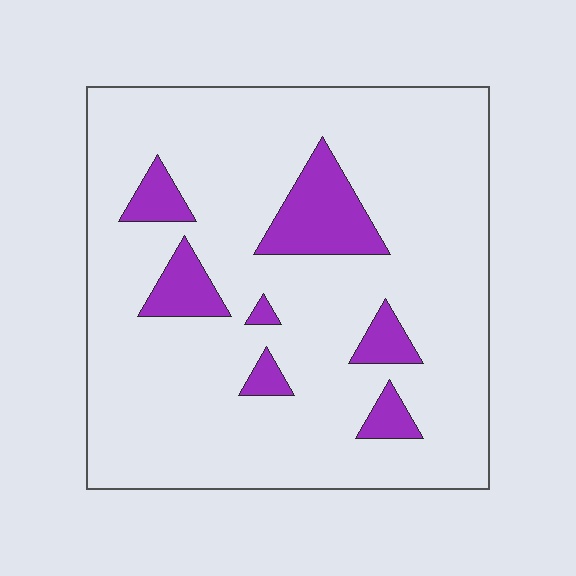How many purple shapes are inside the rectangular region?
7.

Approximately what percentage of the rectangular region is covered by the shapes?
Approximately 15%.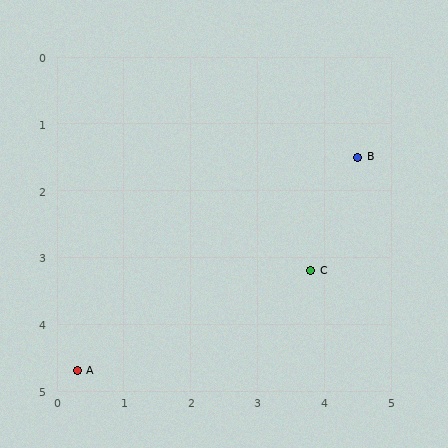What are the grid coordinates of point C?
Point C is at approximately (3.8, 3.2).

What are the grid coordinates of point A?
Point A is at approximately (0.3, 4.7).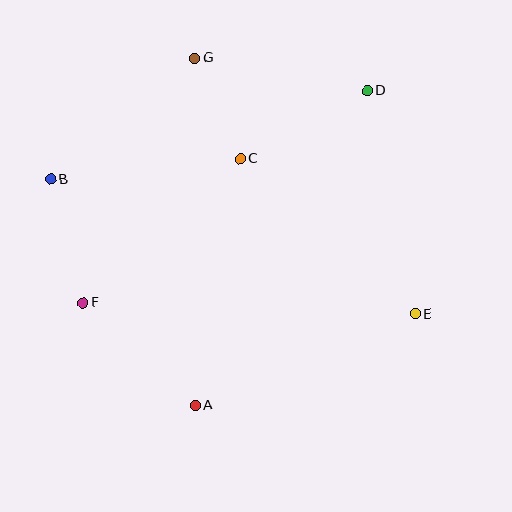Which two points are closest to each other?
Points C and G are closest to each other.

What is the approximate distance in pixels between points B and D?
The distance between B and D is approximately 328 pixels.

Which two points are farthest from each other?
Points B and E are farthest from each other.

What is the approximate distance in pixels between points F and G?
The distance between F and G is approximately 269 pixels.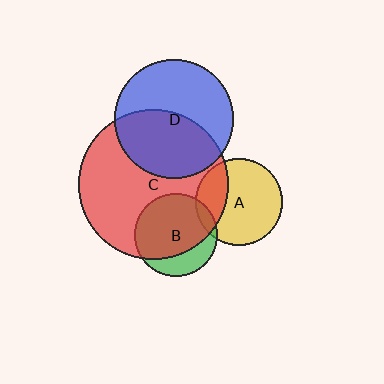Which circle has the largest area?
Circle C (red).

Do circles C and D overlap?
Yes.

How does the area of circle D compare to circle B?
Approximately 2.0 times.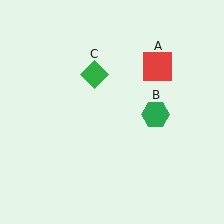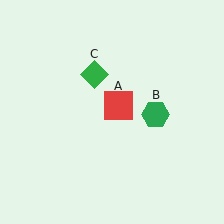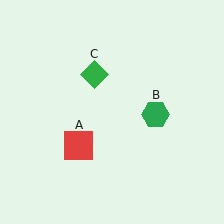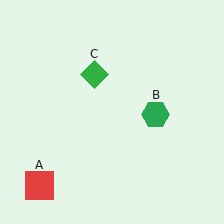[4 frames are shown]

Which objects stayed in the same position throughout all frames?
Green hexagon (object B) and green diamond (object C) remained stationary.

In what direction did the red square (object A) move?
The red square (object A) moved down and to the left.